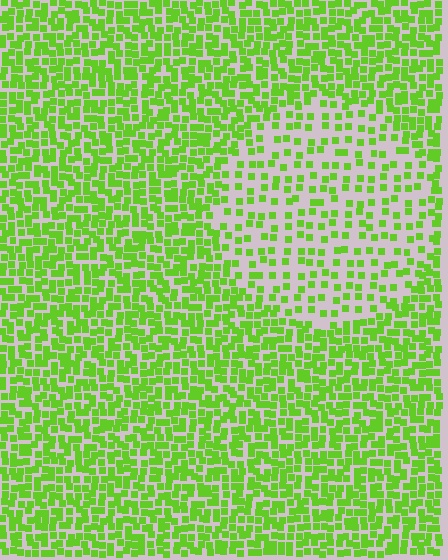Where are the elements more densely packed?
The elements are more densely packed outside the circle boundary.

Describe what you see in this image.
The image contains small lime elements arranged at two different densities. A circle-shaped region is visible where the elements are less densely packed than the surrounding area.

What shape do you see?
I see a circle.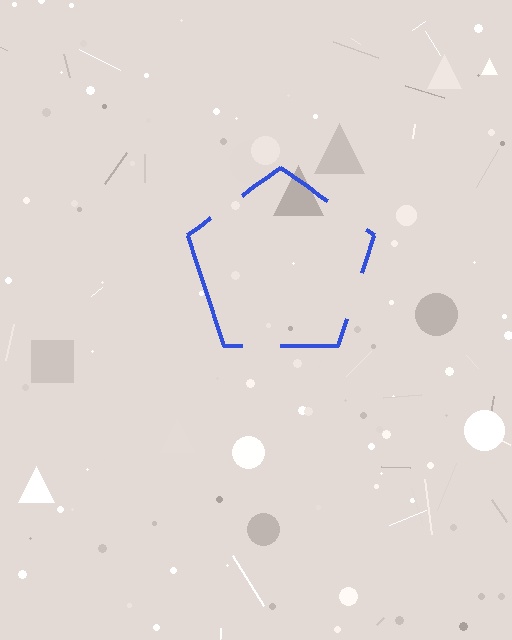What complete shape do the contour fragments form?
The contour fragments form a pentagon.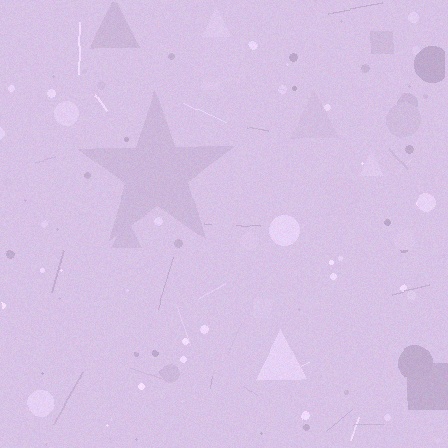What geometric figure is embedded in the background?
A star is embedded in the background.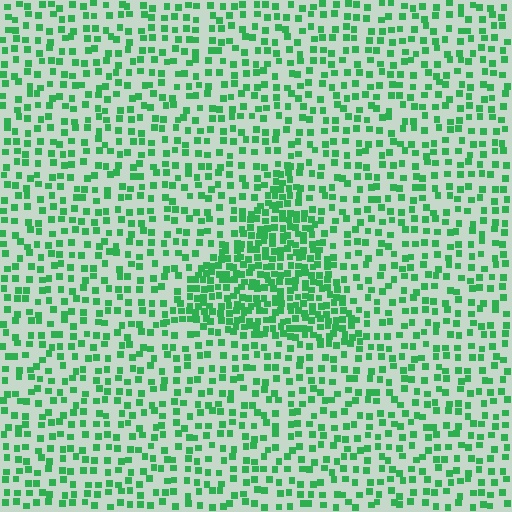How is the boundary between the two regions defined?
The boundary is defined by a change in element density (approximately 2.2x ratio). All elements are the same color, size, and shape.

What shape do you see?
I see a triangle.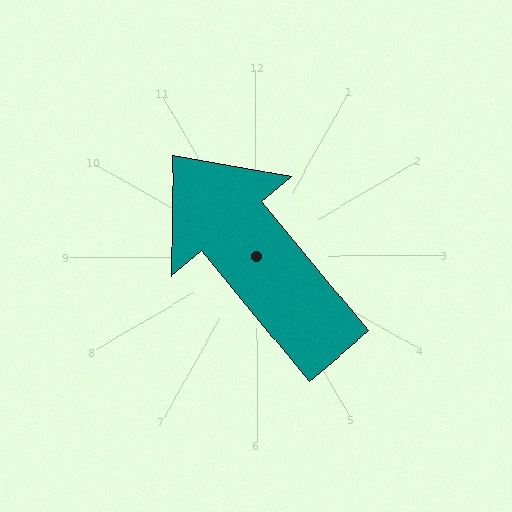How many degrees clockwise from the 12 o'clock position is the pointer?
Approximately 321 degrees.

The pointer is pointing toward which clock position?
Roughly 11 o'clock.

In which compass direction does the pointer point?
Northwest.